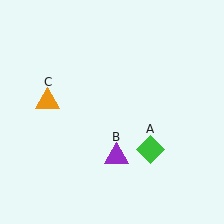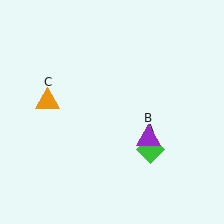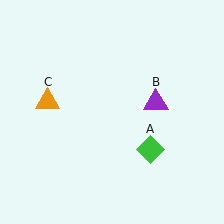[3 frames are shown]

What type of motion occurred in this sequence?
The purple triangle (object B) rotated counterclockwise around the center of the scene.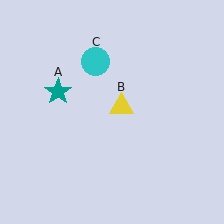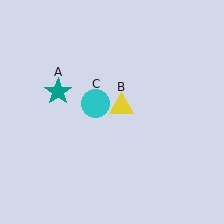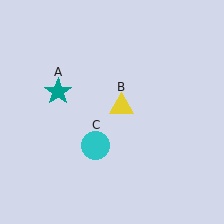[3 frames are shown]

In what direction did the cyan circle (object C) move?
The cyan circle (object C) moved down.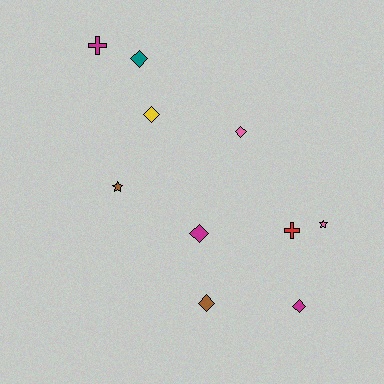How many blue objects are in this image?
There are no blue objects.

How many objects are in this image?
There are 10 objects.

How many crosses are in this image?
There are 2 crosses.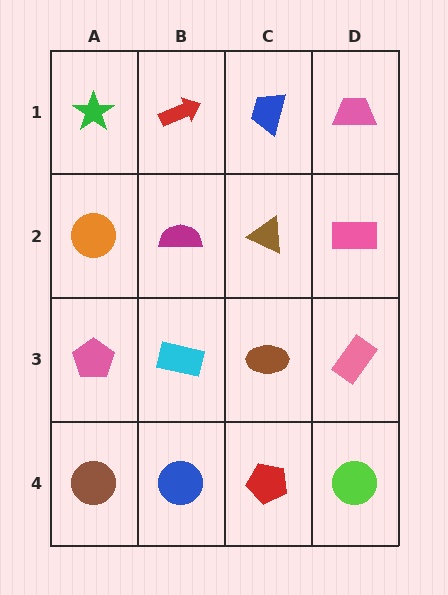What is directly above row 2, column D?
A pink trapezoid.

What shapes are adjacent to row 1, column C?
A brown triangle (row 2, column C), a red arrow (row 1, column B), a pink trapezoid (row 1, column D).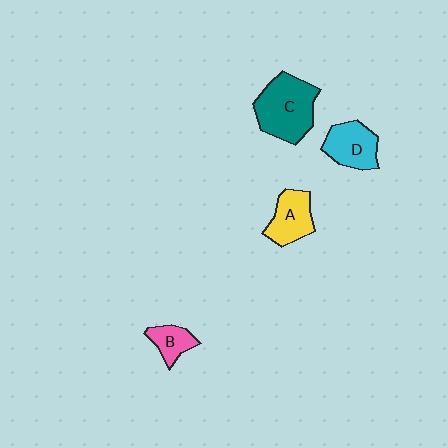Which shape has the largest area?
Shape C (teal).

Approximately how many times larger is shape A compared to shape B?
Approximately 1.6 times.